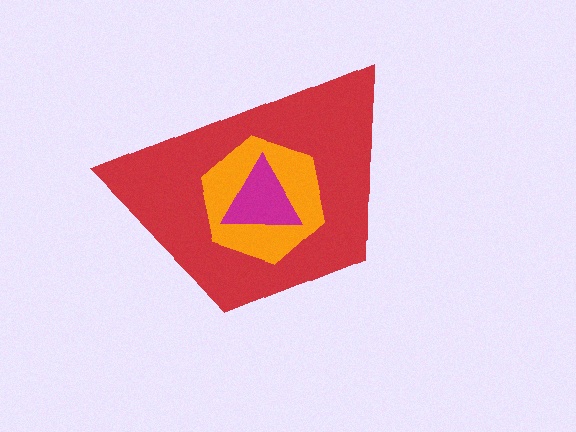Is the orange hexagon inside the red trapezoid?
Yes.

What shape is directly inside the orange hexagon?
The magenta triangle.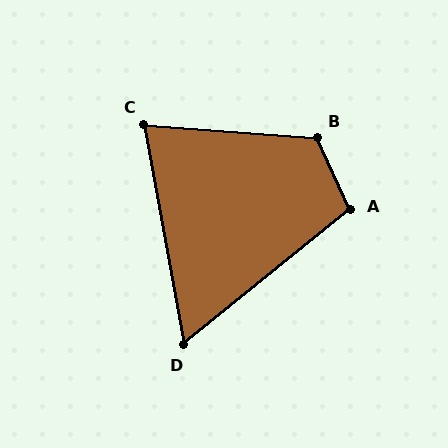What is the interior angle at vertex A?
Approximately 104 degrees (obtuse).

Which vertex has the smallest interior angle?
D, at approximately 61 degrees.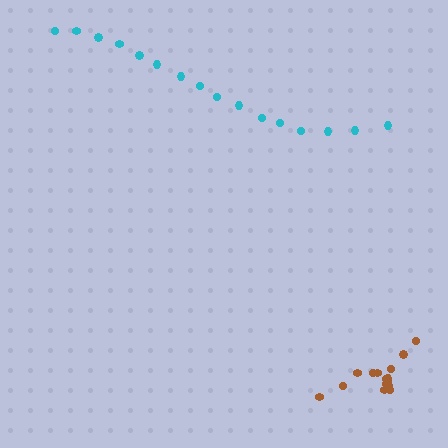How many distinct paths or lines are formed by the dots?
There are 2 distinct paths.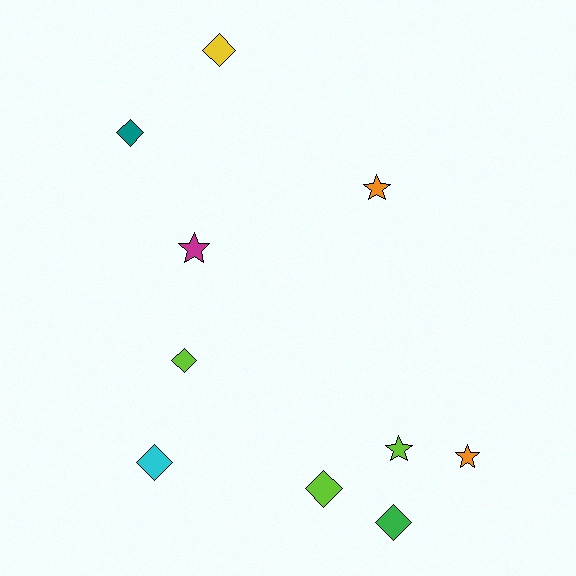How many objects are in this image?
There are 10 objects.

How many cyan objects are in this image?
There is 1 cyan object.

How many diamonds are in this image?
There are 6 diamonds.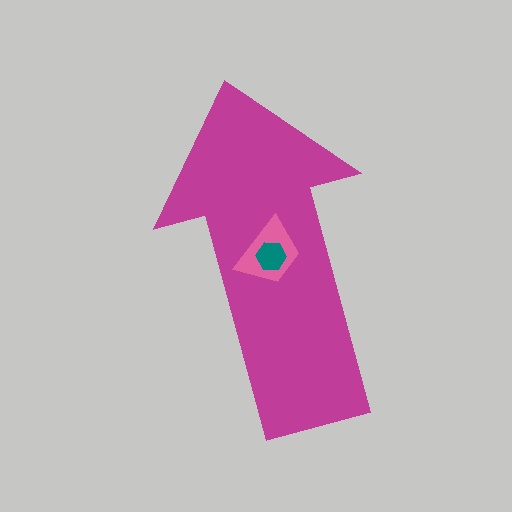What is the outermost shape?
The magenta arrow.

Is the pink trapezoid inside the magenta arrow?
Yes.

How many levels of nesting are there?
3.